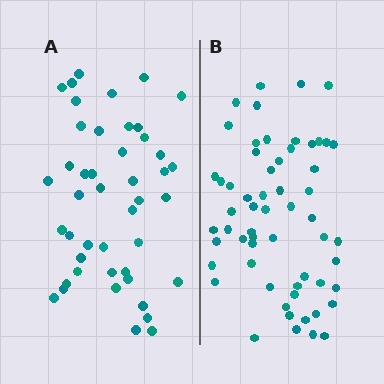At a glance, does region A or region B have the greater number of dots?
Region B (the right region) has more dots.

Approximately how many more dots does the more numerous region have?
Region B has approximately 15 more dots than region A.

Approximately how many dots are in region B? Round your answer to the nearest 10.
About 60 dots. (The exact count is 59, which rounds to 60.)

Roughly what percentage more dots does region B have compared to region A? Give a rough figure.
About 30% more.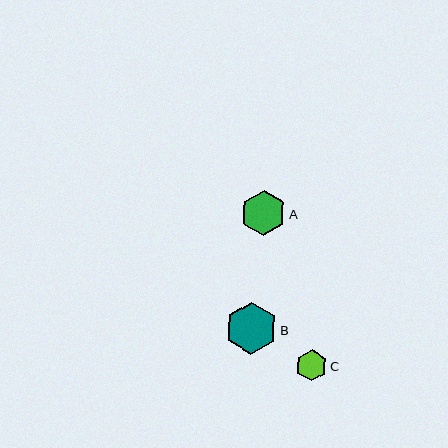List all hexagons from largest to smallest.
From largest to smallest: B, A, C.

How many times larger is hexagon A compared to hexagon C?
Hexagon A is approximately 1.5 times the size of hexagon C.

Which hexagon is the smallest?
Hexagon C is the smallest with a size of approximately 31 pixels.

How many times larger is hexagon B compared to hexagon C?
Hexagon B is approximately 1.7 times the size of hexagon C.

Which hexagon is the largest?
Hexagon B is the largest with a size of approximately 52 pixels.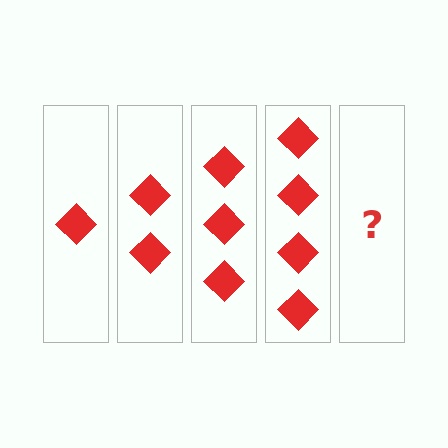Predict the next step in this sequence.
The next step is 5 diamonds.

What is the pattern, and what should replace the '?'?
The pattern is that each step adds one more diamond. The '?' should be 5 diamonds.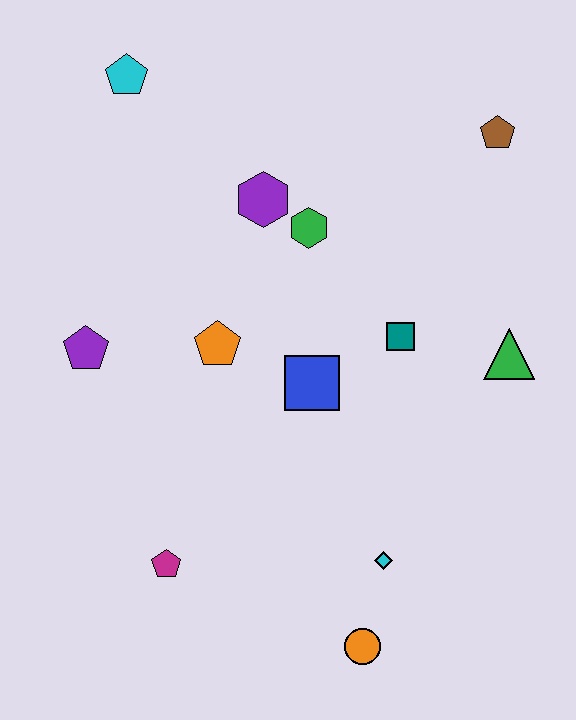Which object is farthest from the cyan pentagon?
The orange circle is farthest from the cyan pentagon.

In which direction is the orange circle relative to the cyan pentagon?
The orange circle is below the cyan pentagon.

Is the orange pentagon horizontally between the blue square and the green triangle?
No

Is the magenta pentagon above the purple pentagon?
No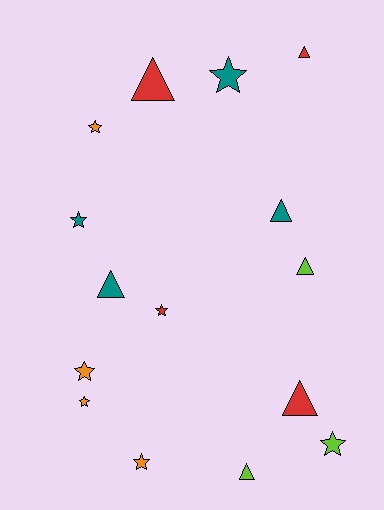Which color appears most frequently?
Orange, with 4 objects.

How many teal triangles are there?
There are 2 teal triangles.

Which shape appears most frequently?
Star, with 8 objects.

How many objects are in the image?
There are 15 objects.